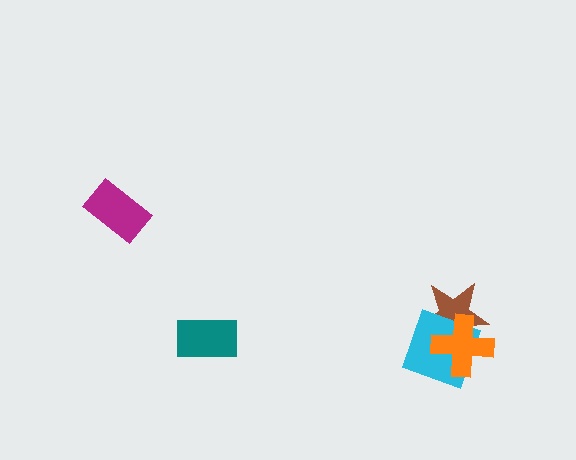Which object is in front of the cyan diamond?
The orange cross is in front of the cyan diamond.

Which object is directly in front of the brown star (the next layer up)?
The cyan diamond is directly in front of the brown star.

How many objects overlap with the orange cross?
2 objects overlap with the orange cross.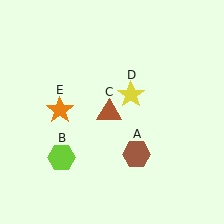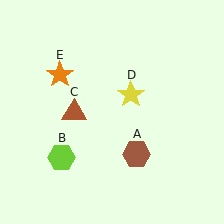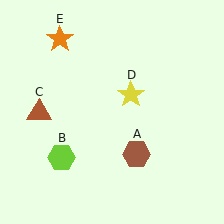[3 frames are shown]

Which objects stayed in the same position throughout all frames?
Brown hexagon (object A) and lime hexagon (object B) and yellow star (object D) remained stationary.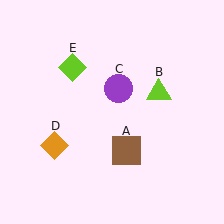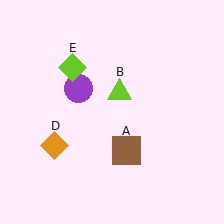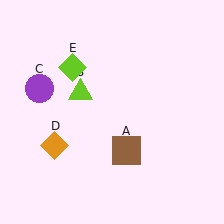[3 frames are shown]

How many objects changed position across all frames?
2 objects changed position: lime triangle (object B), purple circle (object C).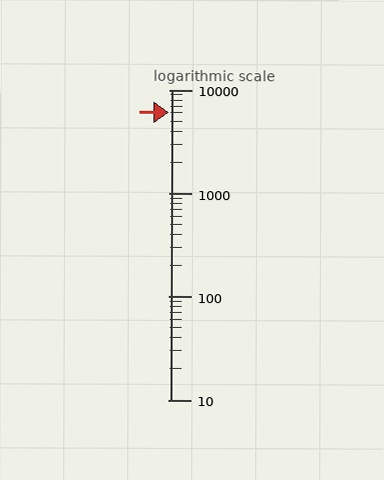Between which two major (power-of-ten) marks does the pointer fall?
The pointer is between 1000 and 10000.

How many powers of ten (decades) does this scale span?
The scale spans 3 decades, from 10 to 10000.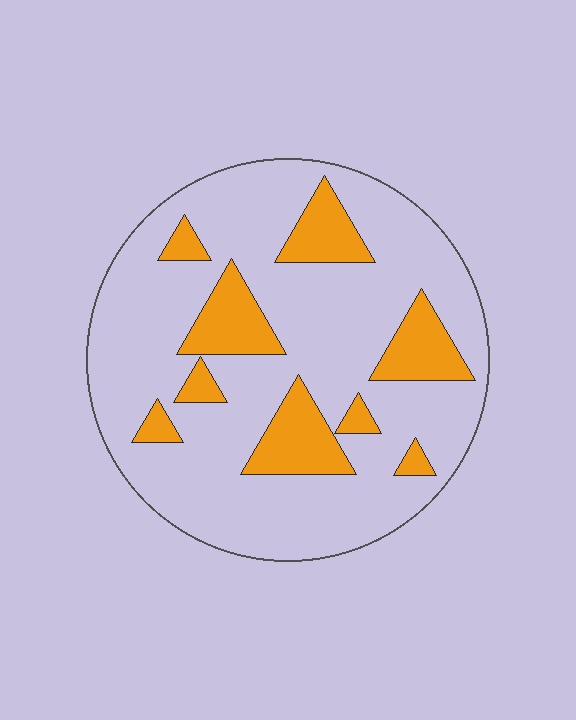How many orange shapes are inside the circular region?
9.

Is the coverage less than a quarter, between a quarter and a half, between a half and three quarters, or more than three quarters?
Less than a quarter.